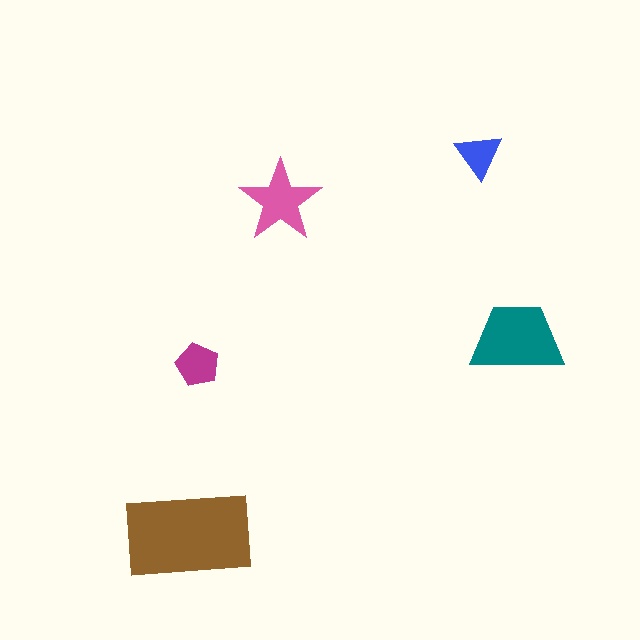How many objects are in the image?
There are 5 objects in the image.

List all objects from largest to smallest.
The brown rectangle, the teal trapezoid, the pink star, the magenta pentagon, the blue triangle.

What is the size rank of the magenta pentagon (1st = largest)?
4th.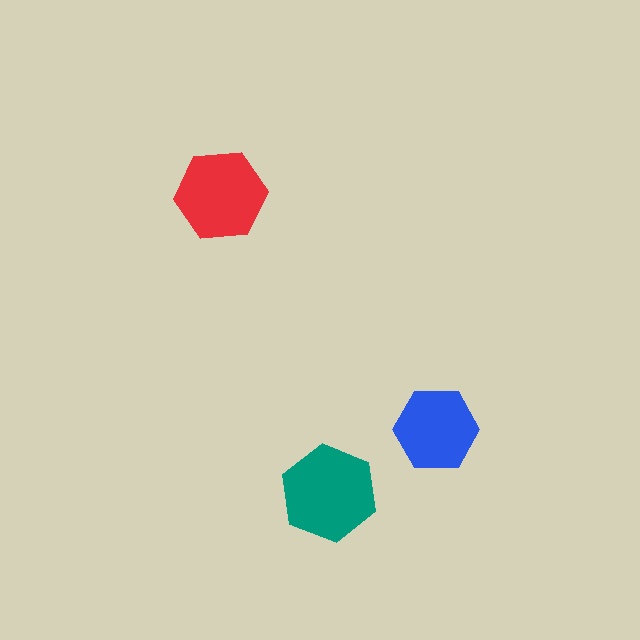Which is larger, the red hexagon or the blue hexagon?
The red one.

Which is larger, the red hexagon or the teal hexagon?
The teal one.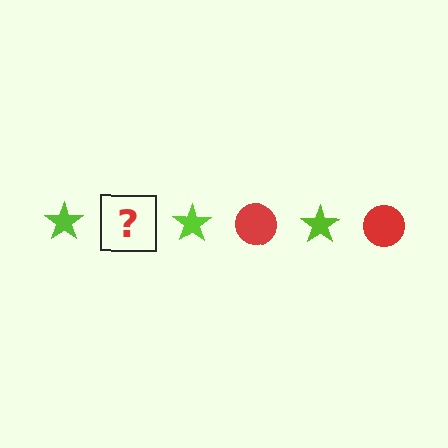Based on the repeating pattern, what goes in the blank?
The blank should be a red circle.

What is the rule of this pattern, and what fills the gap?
The rule is that the pattern alternates between lime star and red circle. The gap should be filled with a red circle.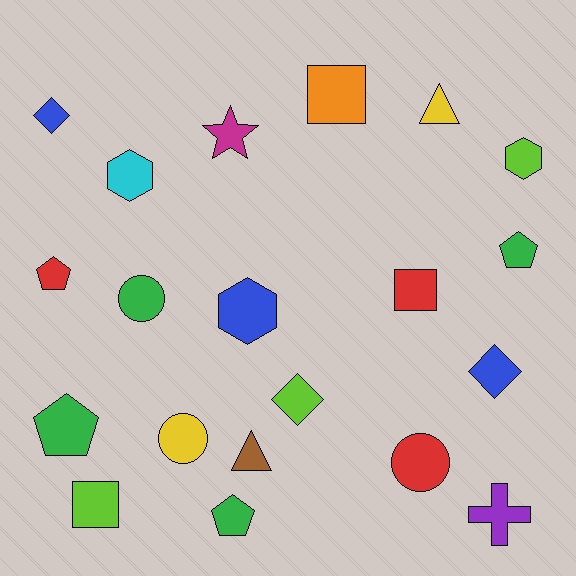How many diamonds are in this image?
There are 3 diamonds.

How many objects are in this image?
There are 20 objects.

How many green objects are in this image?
There are 4 green objects.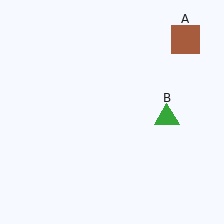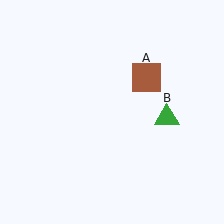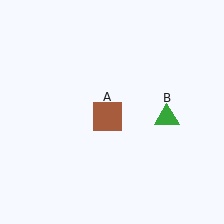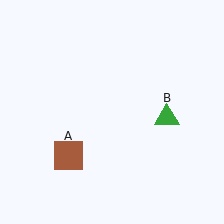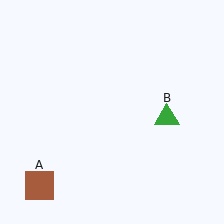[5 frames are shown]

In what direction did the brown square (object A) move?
The brown square (object A) moved down and to the left.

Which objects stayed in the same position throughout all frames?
Green triangle (object B) remained stationary.